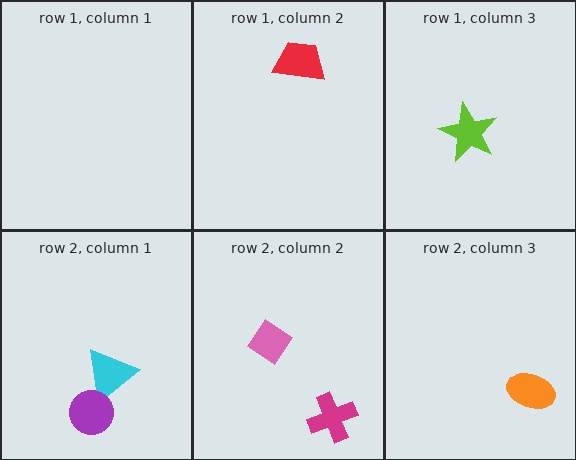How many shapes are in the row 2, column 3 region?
1.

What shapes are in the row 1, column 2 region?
The red trapezoid.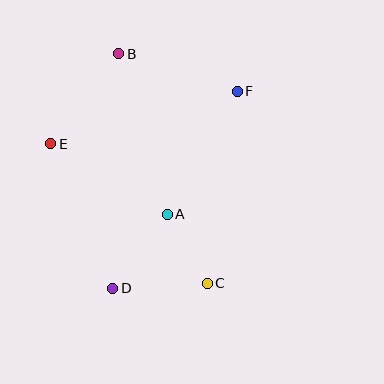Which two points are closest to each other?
Points A and C are closest to each other.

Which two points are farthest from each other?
Points B and C are farthest from each other.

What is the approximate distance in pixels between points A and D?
The distance between A and D is approximately 92 pixels.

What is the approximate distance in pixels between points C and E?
The distance between C and E is approximately 209 pixels.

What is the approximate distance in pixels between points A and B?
The distance between A and B is approximately 168 pixels.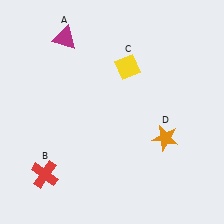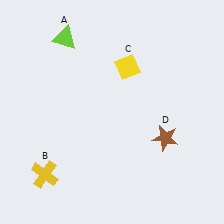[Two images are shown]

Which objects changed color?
A changed from magenta to lime. B changed from red to yellow. D changed from orange to brown.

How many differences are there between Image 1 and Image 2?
There are 3 differences between the two images.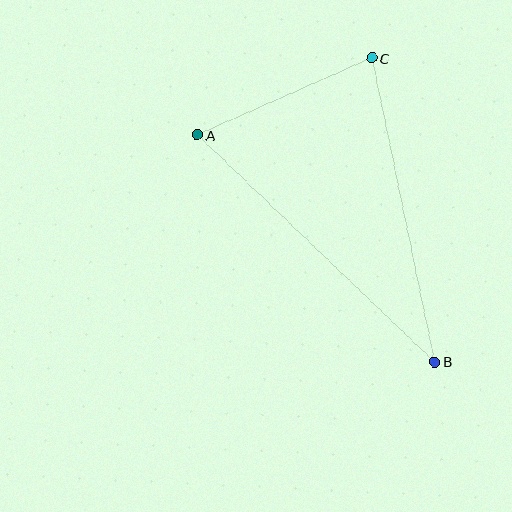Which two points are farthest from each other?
Points A and B are farthest from each other.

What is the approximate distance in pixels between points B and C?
The distance between B and C is approximately 310 pixels.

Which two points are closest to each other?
Points A and C are closest to each other.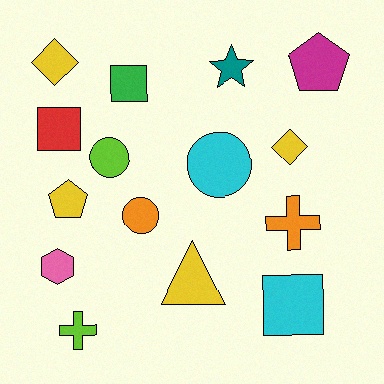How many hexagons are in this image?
There is 1 hexagon.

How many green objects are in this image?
There is 1 green object.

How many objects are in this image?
There are 15 objects.